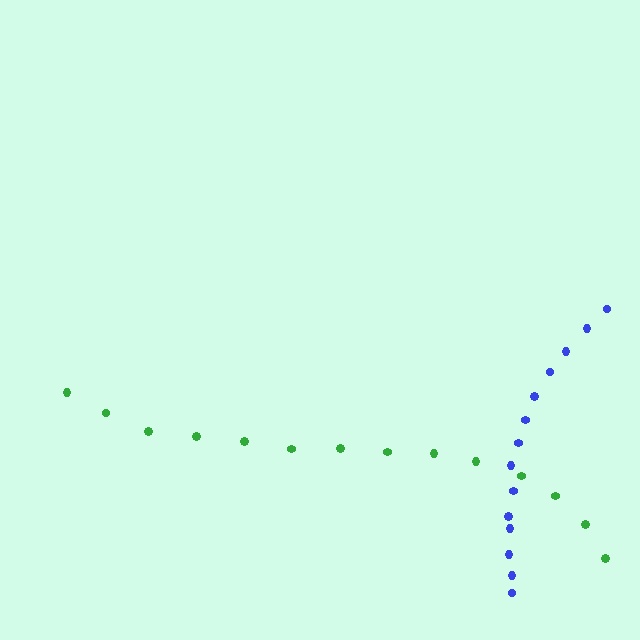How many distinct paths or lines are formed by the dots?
There are 2 distinct paths.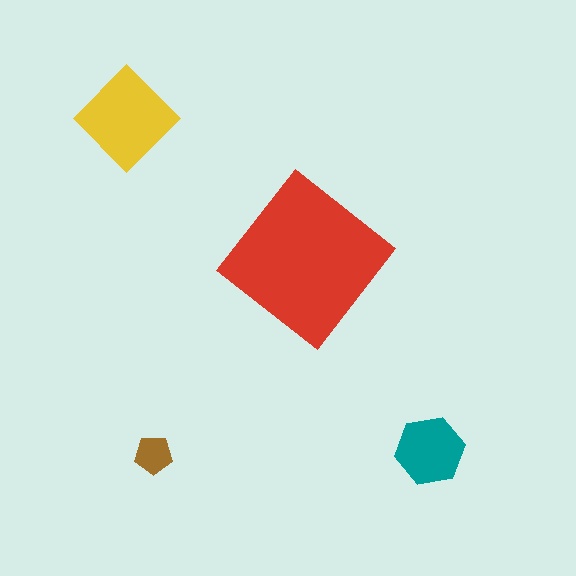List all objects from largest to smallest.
The red diamond, the yellow diamond, the teal hexagon, the brown pentagon.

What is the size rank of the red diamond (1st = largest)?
1st.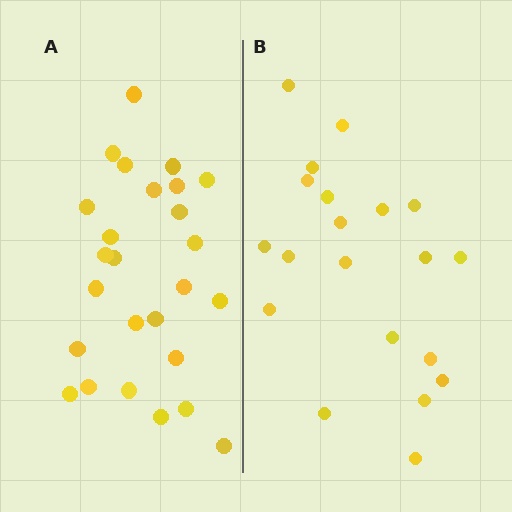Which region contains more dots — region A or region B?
Region A (the left region) has more dots.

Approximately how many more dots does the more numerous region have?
Region A has about 6 more dots than region B.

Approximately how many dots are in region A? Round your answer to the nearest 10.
About 30 dots. (The exact count is 26, which rounds to 30.)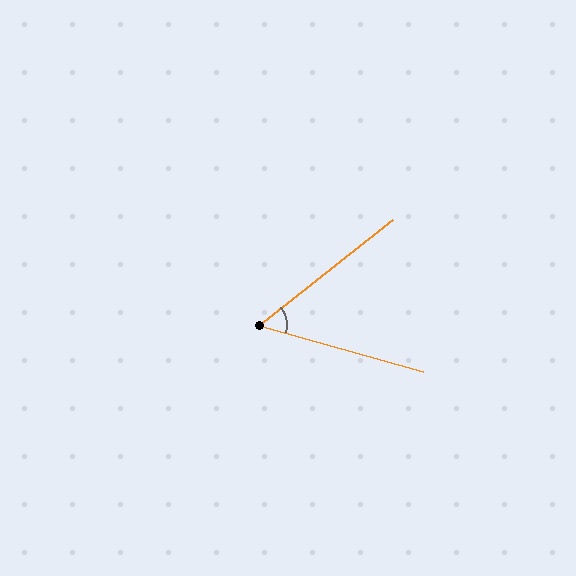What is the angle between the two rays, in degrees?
Approximately 54 degrees.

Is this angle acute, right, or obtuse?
It is acute.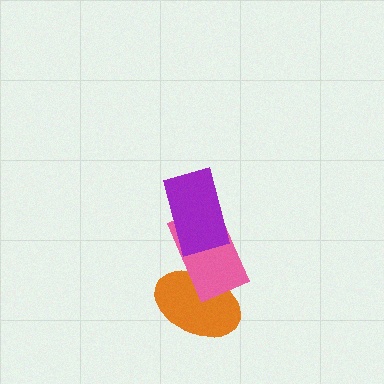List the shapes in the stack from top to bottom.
From top to bottom: the purple rectangle, the pink rectangle, the orange ellipse.